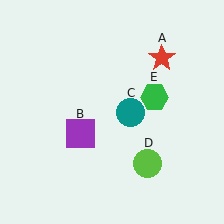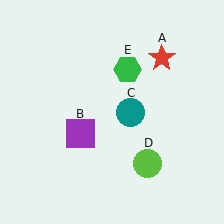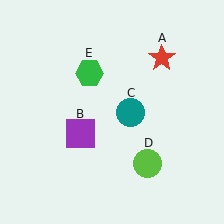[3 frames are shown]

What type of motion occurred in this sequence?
The green hexagon (object E) rotated counterclockwise around the center of the scene.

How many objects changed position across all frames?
1 object changed position: green hexagon (object E).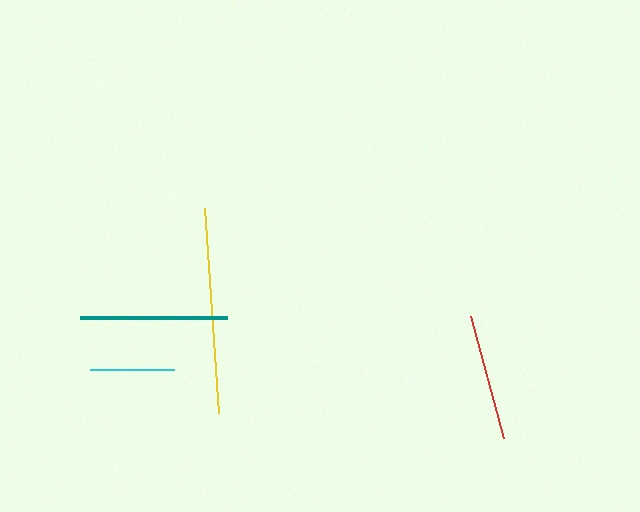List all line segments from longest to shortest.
From longest to shortest: yellow, teal, red, cyan.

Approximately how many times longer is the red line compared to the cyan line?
The red line is approximately 1.5 times the length of the cyan line.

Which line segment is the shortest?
The cyan line is the shortest at approximately 84 pixels.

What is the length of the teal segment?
The teal segment is approximately 147 pixels long.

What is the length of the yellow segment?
The yellow segment is approximately 205 pixels long.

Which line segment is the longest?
The yellow line is the longest at approximately 205 pixels.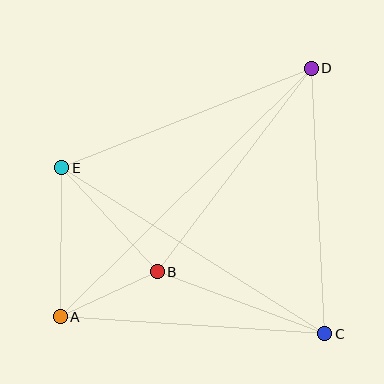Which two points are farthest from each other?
Points A and D are farthest from each other.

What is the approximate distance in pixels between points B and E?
The distance between B and E is approximately 141 pixels.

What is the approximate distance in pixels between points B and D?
The distance between B and D is approximately 255 pixels.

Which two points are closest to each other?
Points A and B are closest to each other.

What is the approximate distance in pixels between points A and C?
The distance between A and C is approximately 265 pixels.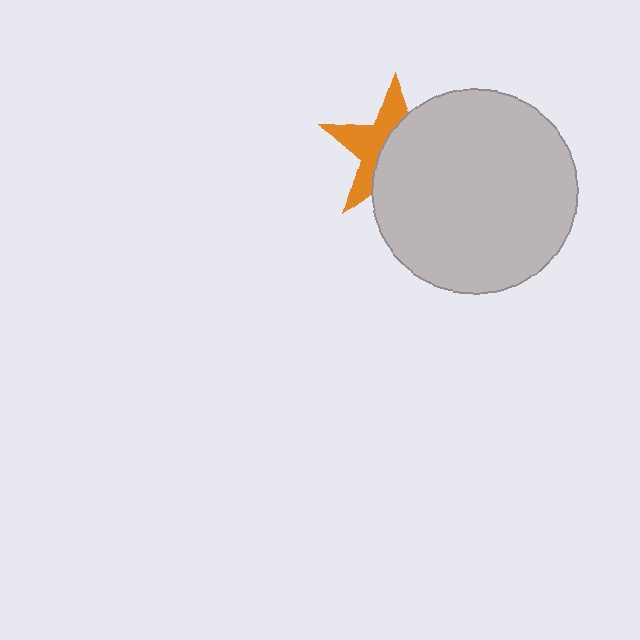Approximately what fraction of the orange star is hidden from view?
Roughly 55% of the orange star is hidden behind the light gray circle.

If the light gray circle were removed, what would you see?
You would see the complete orange star.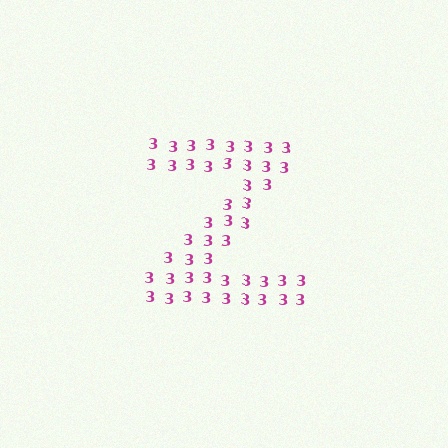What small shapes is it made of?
It is made of small digit 3's.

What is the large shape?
The large shape is the letter Z.